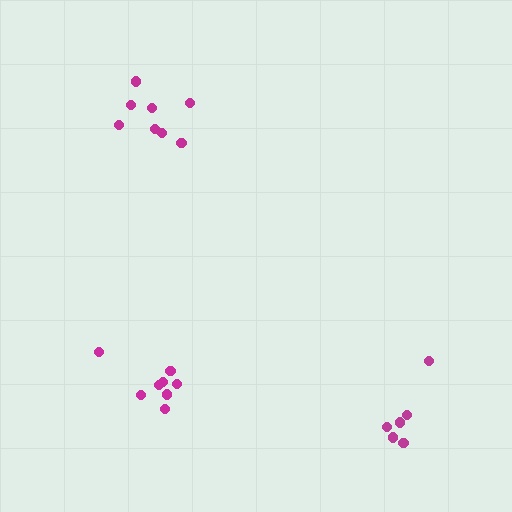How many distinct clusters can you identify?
There are 3 distinct clusters.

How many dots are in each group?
Group 1: 8 dots, Group 2: 6 dots, Group 3: 8 dots (22 total).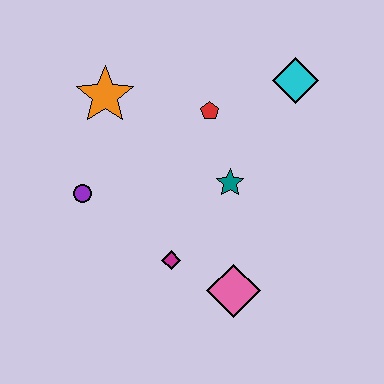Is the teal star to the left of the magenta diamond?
No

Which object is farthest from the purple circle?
The cyan diamond is farthest from the purple circle.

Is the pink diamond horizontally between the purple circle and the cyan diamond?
Yes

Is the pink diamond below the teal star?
Yes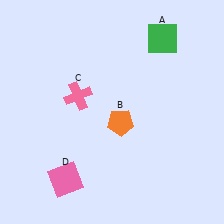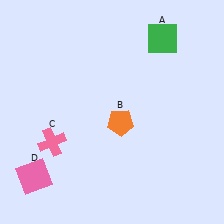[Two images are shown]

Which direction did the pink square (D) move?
The pink square (D) moved left.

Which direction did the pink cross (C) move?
The pink cross (C) moved down.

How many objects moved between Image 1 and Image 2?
2 objects moved between the two images.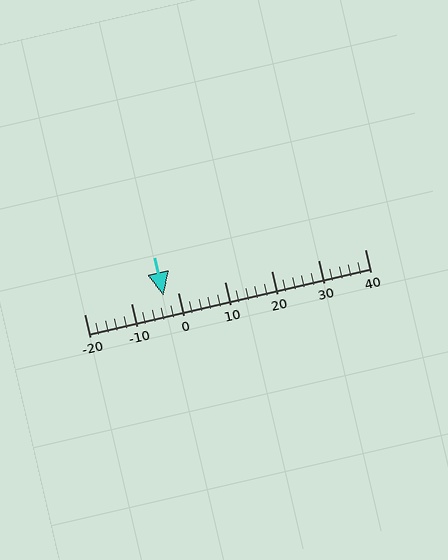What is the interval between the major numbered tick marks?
The major tick marks are spaced 10 units apart.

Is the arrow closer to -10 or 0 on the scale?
The arrow is closer to 0.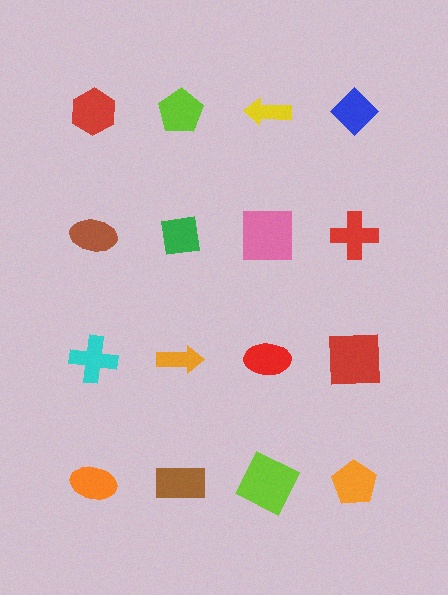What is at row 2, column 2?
A green square.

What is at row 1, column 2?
A lime pentagon.